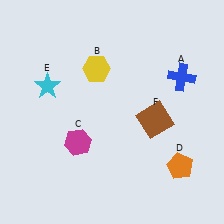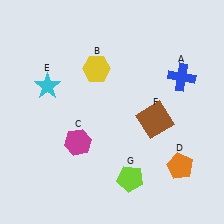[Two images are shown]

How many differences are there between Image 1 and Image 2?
There is 1 difference between the two images.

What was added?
A lime pentagon (G) was added in Image 2.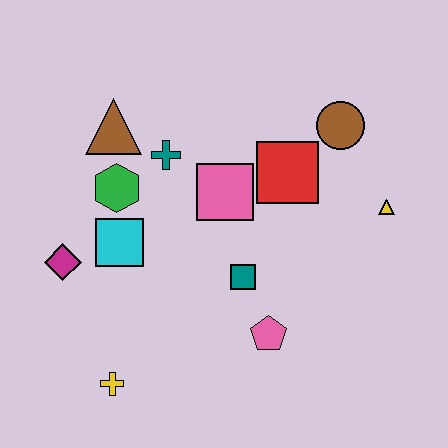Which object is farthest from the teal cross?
The yellow cross is farthest from the teal cross.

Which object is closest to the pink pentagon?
The teal square is closest to the pink pentagon.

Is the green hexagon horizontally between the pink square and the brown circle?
No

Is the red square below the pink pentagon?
No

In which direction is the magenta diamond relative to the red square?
The magenta diamond is to the left of the red square.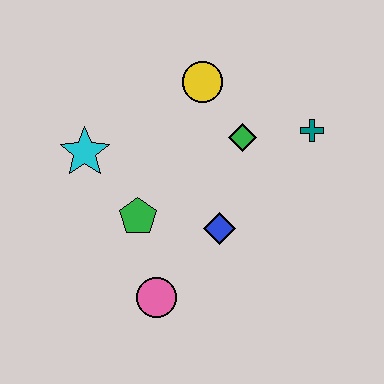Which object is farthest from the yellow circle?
The pink circle is farthest from the yellow circle.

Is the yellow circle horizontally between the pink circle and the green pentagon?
No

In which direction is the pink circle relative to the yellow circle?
The pink circle is below the yellow circle.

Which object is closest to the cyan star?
The green pentagon is closest to the cyan star.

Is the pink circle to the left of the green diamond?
Yes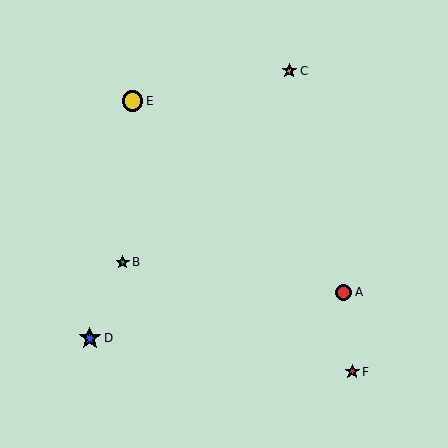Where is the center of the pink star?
The center of the pink star is at (289, 71).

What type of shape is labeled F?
Shape F is a red star.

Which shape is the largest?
The blue star (labeled D) is the largest.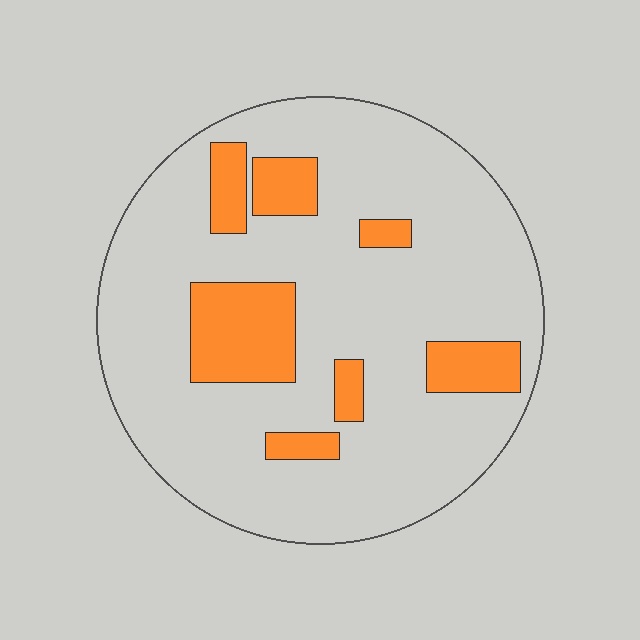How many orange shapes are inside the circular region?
7.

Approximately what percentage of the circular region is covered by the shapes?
Approximately 20%.